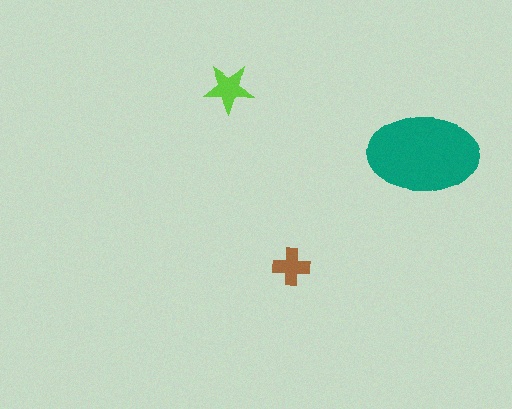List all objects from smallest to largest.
The brown cross, the lime star, the teal ellipse.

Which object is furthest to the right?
The teal ellipse is rightmost.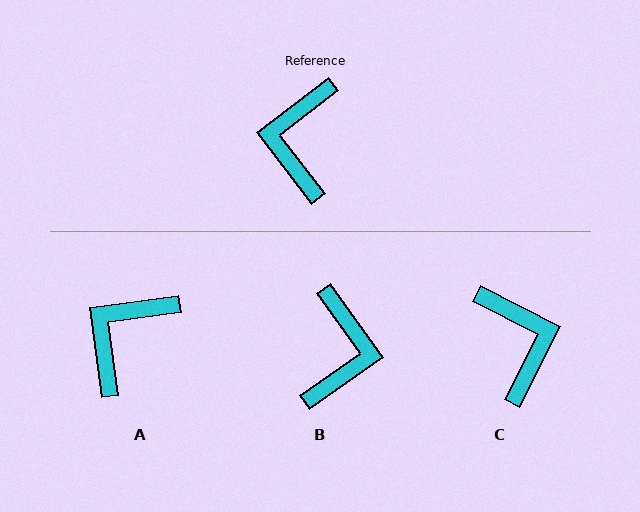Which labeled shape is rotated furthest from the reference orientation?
B, about 178 degrees away.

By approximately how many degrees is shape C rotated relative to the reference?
Approximately 155 degrees clockwise.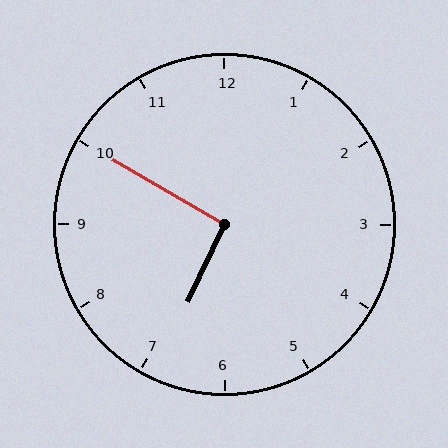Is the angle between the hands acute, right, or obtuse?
It is right.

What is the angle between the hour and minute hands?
Approximately 95 degrees.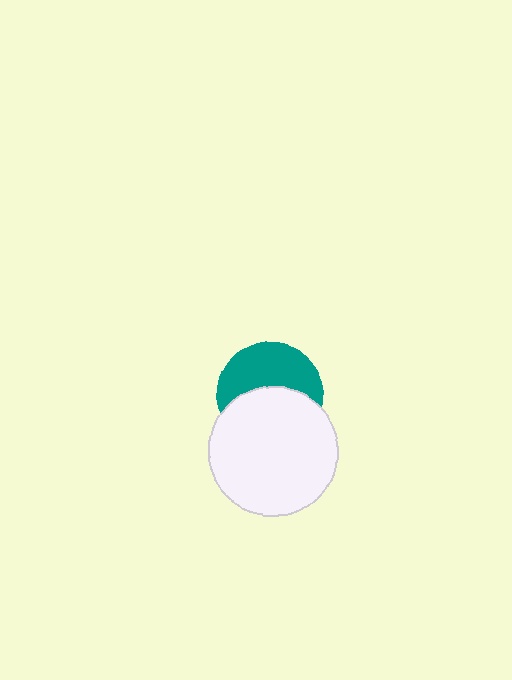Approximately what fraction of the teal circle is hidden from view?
Roughly 51% of the teal circle is hidden behind the white circle.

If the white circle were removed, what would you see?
You would see the complete teal circle.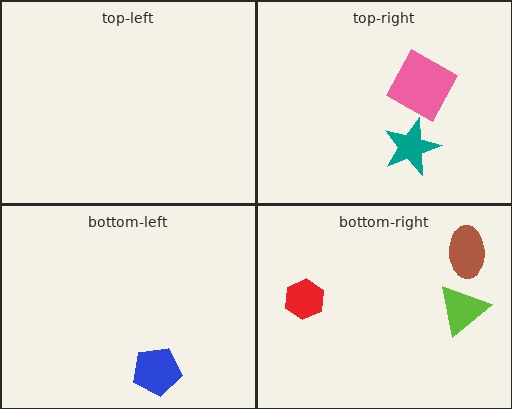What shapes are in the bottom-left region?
The blue pentagon.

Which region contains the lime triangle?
The bottom-right region.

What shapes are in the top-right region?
The teal star, the pink square.